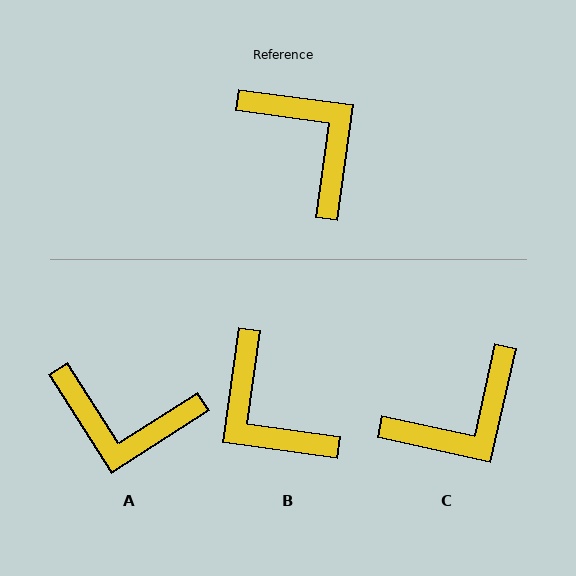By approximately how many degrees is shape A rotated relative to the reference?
Approximately 140 degrees clockwise.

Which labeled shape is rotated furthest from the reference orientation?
B, about 180 degrees away.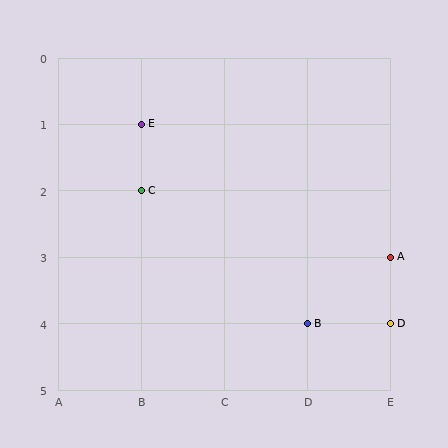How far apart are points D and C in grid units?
Points D and C are 3 columns and 2 rows apart (about 3.6 grid units diagonally).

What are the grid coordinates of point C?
Point C is at grid coordinates (B, 2).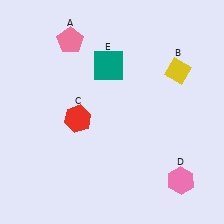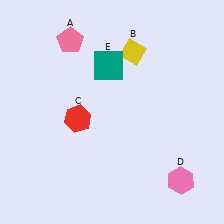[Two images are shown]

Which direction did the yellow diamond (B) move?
The yellow diamond (B) moved left.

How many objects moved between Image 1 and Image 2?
1 object moved between the two images.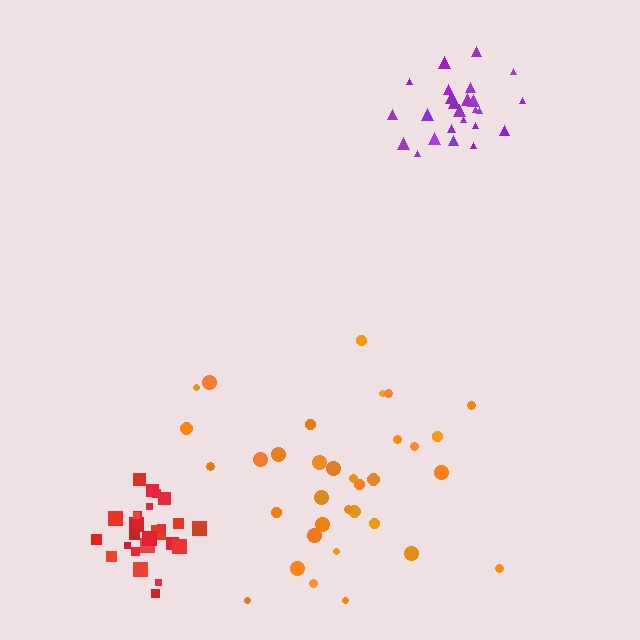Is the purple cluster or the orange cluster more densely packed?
Purple.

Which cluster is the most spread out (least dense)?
Orange.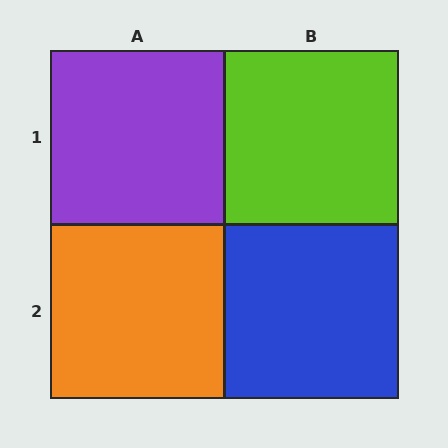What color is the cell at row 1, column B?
Lime.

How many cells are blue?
1 cell is blue.